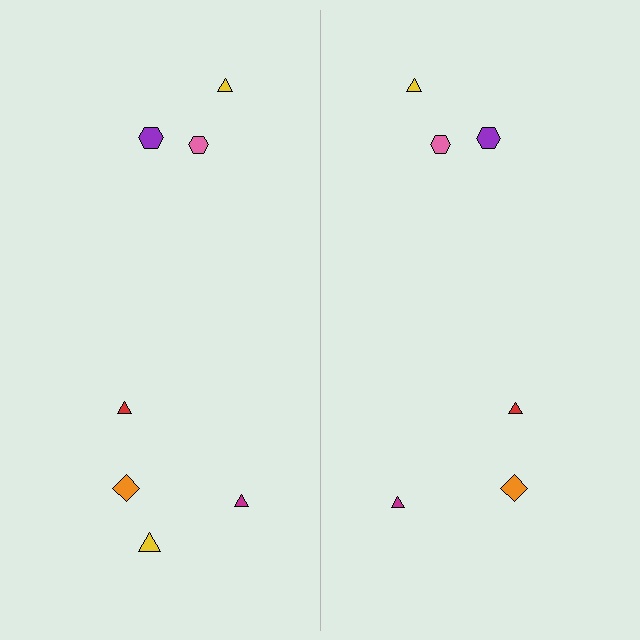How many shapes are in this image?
There are 13 shapes in this image.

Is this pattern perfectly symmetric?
No, the pattern is not perfectly symmetric. A yellow triangle is missing from the right side.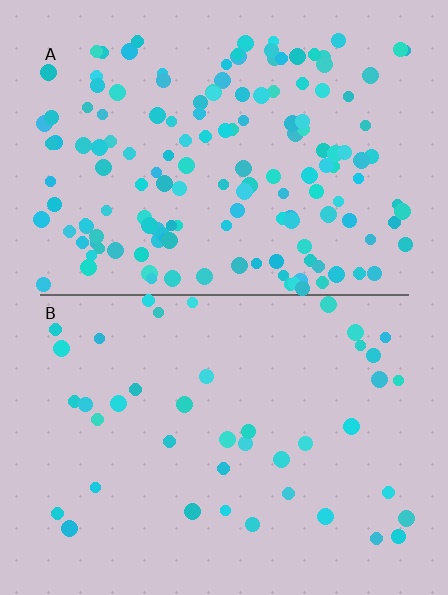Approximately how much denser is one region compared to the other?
Approximately 3.6× — region A over region B.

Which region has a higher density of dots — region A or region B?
A (the top).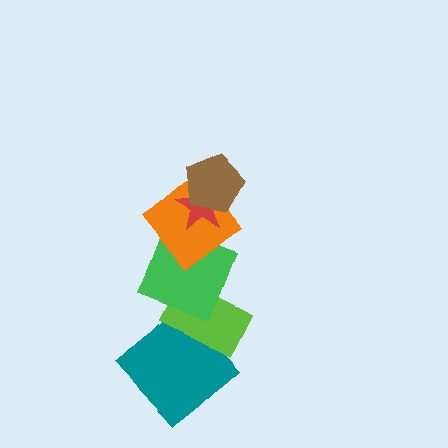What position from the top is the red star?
The red star is 2nd from the top.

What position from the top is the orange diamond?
The orange diamond is 3rd from the top.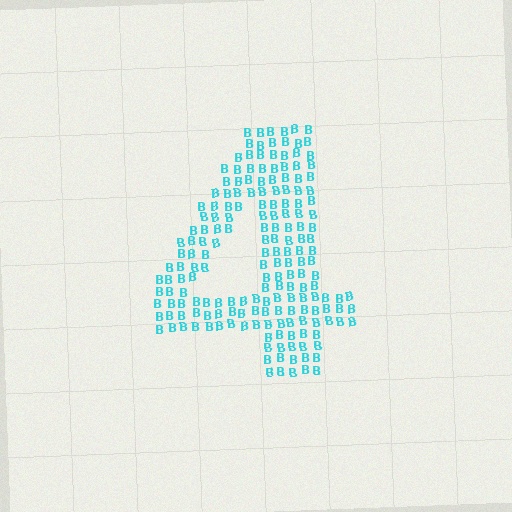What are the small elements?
The small elements are letter B's.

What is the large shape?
The large shape is the digit 4.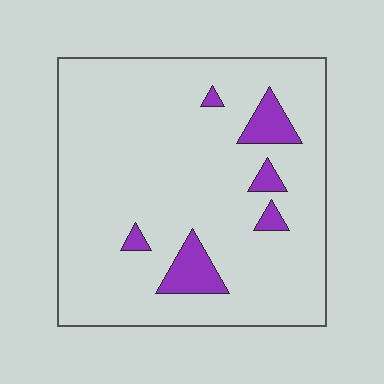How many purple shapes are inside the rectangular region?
6.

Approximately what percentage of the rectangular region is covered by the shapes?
Approximately 10%.